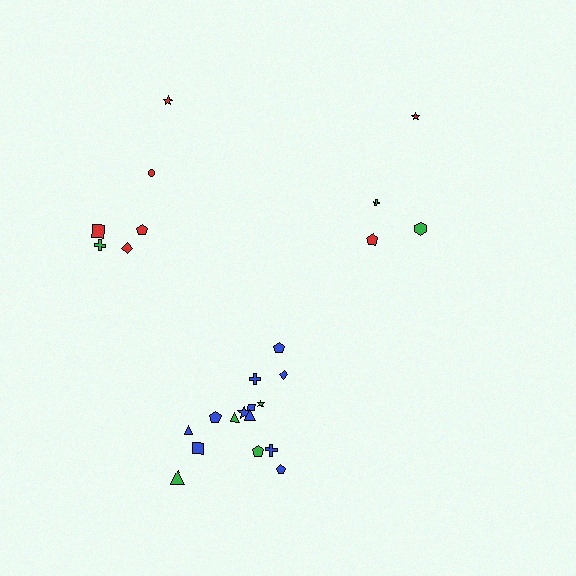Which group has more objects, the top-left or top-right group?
The top-left group.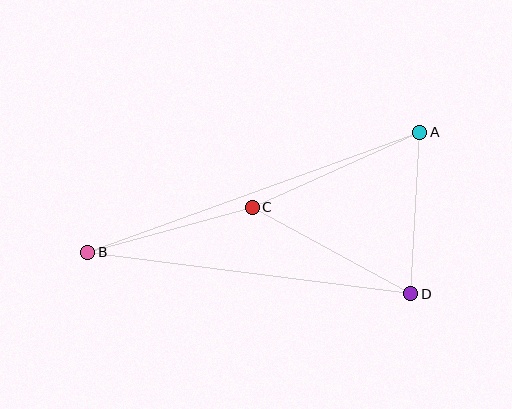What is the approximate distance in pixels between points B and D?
The distance between B and D is approximately 326 pixels.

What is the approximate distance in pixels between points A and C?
The distance between A and C is approximately 183 pixels.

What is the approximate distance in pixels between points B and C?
The distance between B and C is approximately 171 pixels.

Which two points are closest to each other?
Points A and D are closest to each other.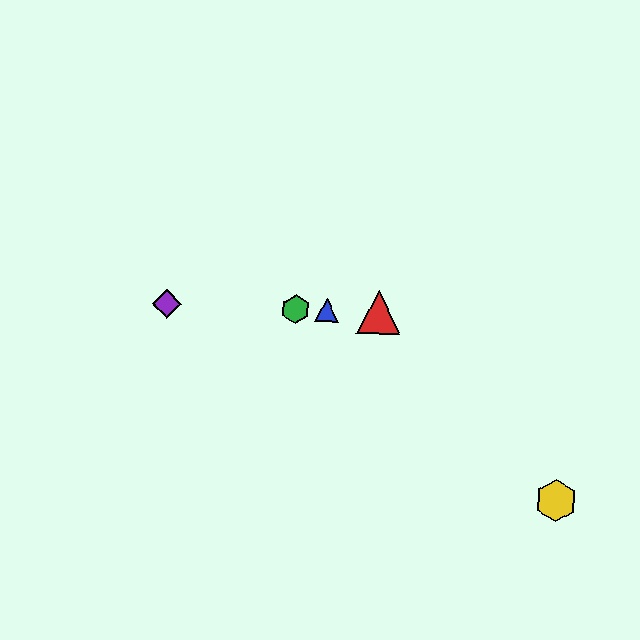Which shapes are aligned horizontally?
The red triangle, the blue triangle, the green hexagon, the purple diamond are aligned horizontally.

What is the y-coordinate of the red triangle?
The red triangle is at y≈313.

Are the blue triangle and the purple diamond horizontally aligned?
Yes, both are at y≈310.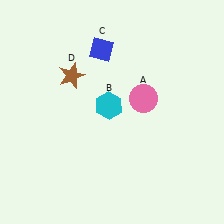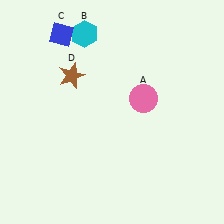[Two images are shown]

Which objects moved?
The objects that moved are: the cyan hexagon (B), the blue diamond (C).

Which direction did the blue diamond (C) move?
The blue diamond (C) moved left.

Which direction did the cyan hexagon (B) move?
The cyan hexagon (B) moved up.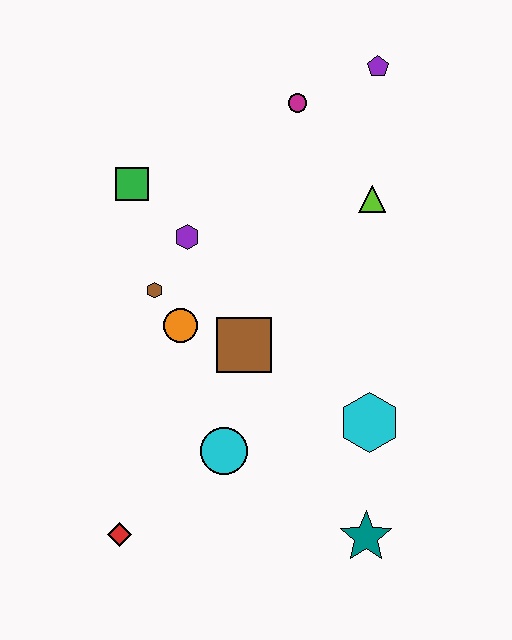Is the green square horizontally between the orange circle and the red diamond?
Yes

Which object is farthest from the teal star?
The purple pentagon is farthest from the teal star.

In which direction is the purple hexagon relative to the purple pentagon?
The purple hexagon is to the left of the purple pentagon.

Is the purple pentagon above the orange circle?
Yes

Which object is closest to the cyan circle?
The brown square is closest to the cyan circle.